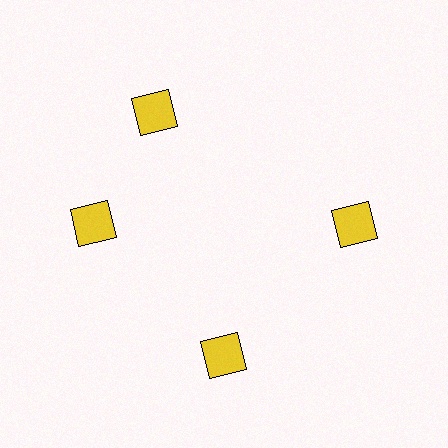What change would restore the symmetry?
The symmetry would be restored by rotating it back into even spacing with its neighbors so that all 4 squares sit at equal angles and equal distance from the center.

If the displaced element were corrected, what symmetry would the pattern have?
It would have 4-fold rotational symmetry — the pattern would map onto itself every 90 degrees.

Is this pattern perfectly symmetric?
No. The 4 yellow squares are arranged in a ring, but one element near the 12 o'clock position is rotated out of alignment along the ring, breaking the 4-fold rotational symmetry.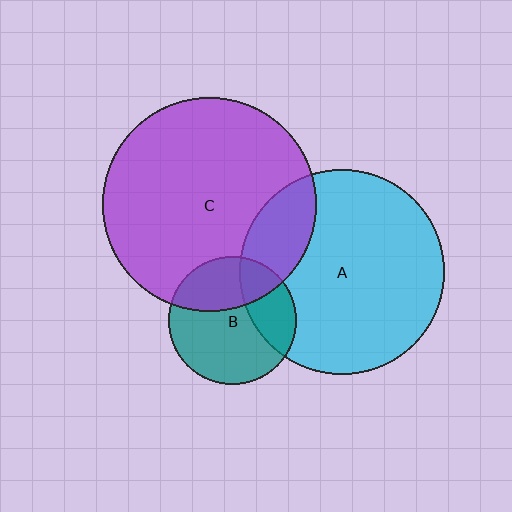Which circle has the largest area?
Circle C (purple).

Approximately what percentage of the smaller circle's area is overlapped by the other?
Approximately 20%.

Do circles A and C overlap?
Yes.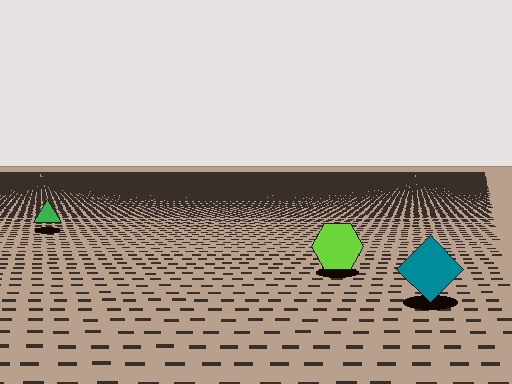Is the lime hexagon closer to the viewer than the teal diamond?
No. The teal diamond is closer — you can tell from the texture gradient: the ground texture is coarser near it.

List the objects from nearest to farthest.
From nearest to farthest: the teal diamond, the lime hexagon, the green triangle.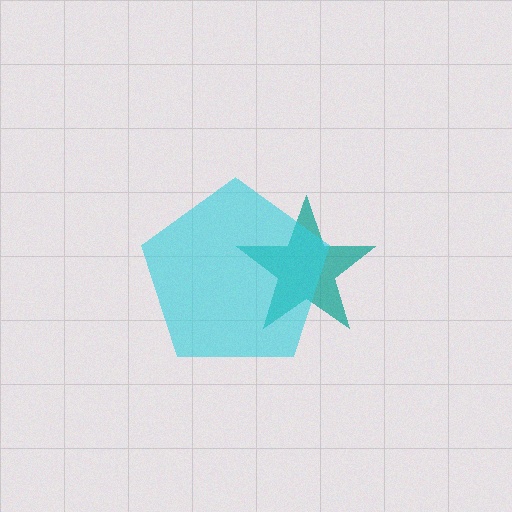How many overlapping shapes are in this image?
There are 2 overlapping shapes in the image.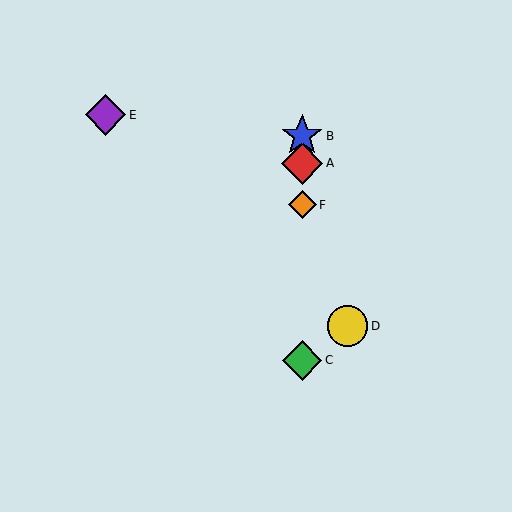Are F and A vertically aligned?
Yes, both are at x≈302.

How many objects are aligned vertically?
4 objects (A, B, C, F) are aligned vertically.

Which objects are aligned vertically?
Objects A, B, C, F are aligned vertically.